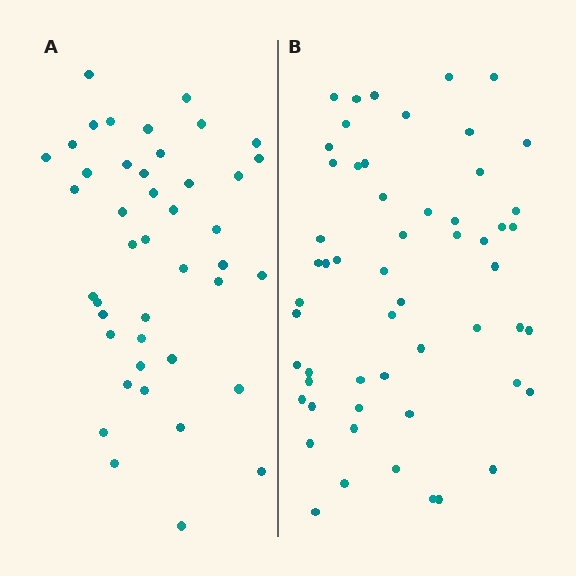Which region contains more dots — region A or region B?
Region B (the right region) has more dots.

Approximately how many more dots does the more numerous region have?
Region B has approximately 15 more dots than region A.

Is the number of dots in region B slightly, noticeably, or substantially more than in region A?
Region B has noticeably more, but not dramatically so. The ratio is roughly 1.3 to 1.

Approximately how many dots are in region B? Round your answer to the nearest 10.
About 60 dots. (The exact count is 56, which rounds to 60.)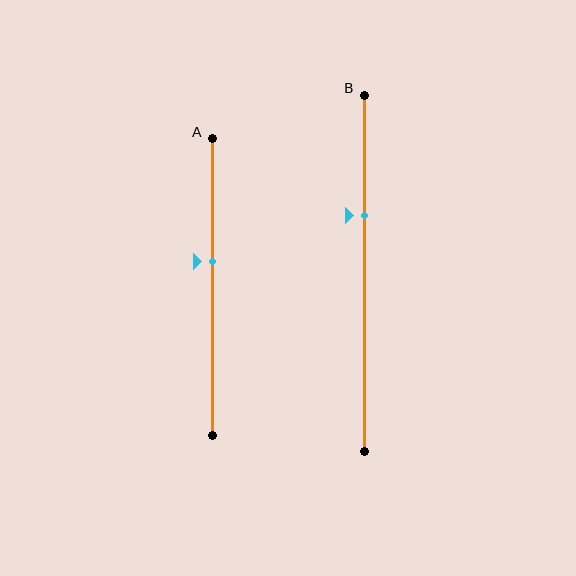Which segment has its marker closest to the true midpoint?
Segment A has its marker closest to the true midpoint.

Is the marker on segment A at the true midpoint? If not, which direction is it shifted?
No, the marker on segment A is shifted upward by about 9% of the segment length.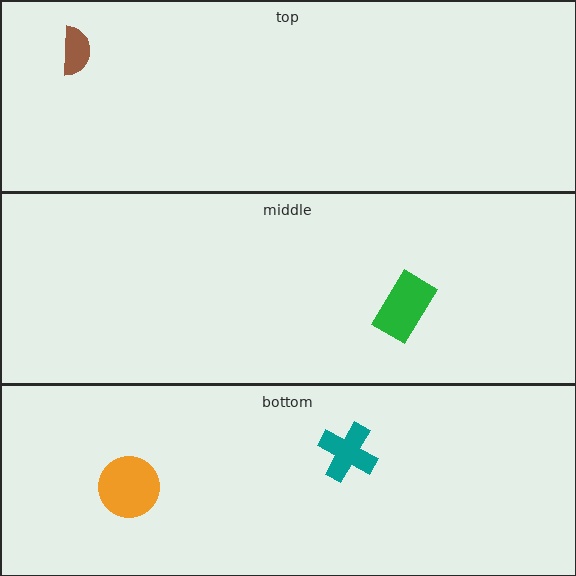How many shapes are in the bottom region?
2.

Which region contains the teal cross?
The bottom region.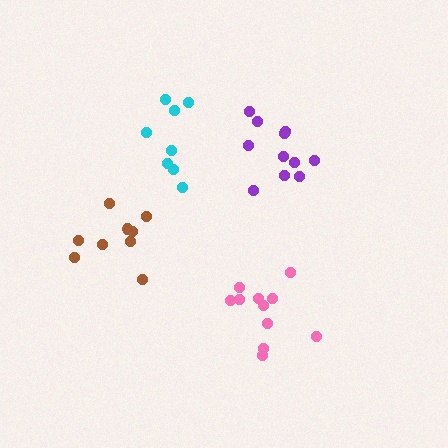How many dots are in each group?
Group 1: 9 dots, Group 2: 11 dots, Group 3: 11 dots, Group 4: 8 dots (39 total).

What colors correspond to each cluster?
The clusters are colored: brown, pink, purple, cyan.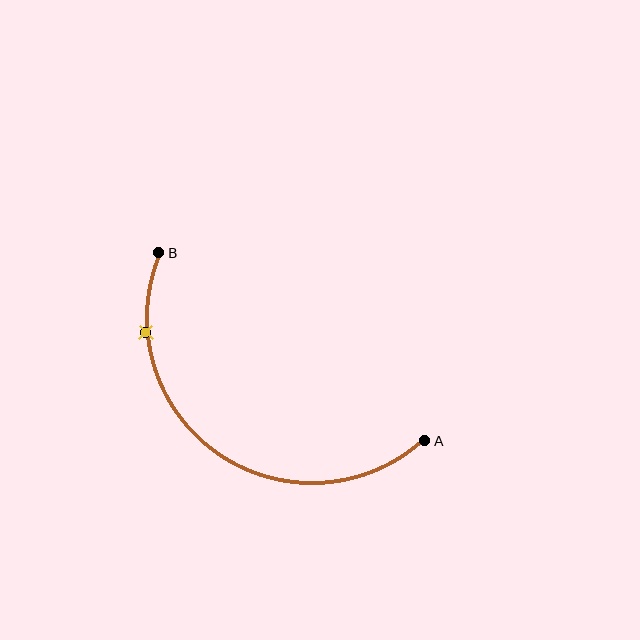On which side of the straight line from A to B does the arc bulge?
The arc bulges below and to the left of the straight line connecting A and B.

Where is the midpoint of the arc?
The arc midpoint is the point on the curve farthest from the straight line joining A and B. It sits below and to the left of that line.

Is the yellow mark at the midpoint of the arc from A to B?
No. The yellow mark lies on the arc but is closer to endpoint B. The arc midpoint would be at the point on the curve equidistant along the arc from both A and B.